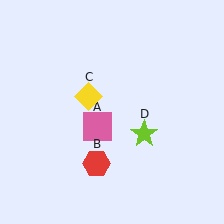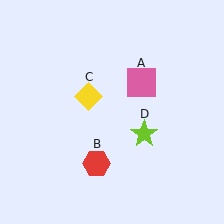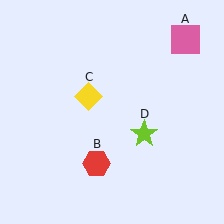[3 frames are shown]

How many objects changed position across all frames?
1 object changed position: pink square (object A).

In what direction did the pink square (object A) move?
The pink square (object A) moved up and to the right.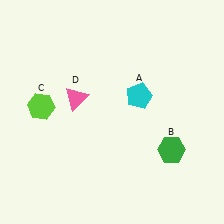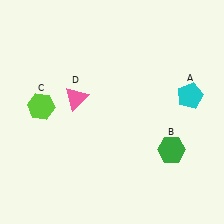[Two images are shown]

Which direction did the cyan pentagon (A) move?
The cyan pentagon (A) moved right.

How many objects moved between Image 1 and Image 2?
1 object moved between the two images.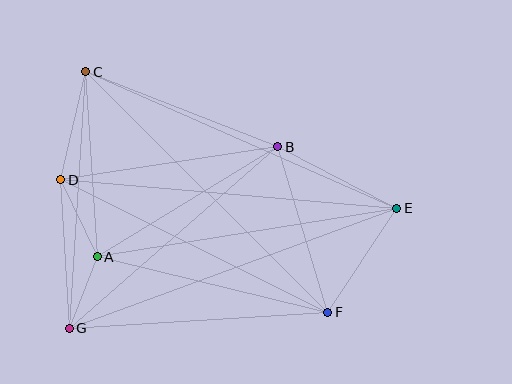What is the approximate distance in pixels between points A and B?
The distance between A and B is approximately 211 pixels.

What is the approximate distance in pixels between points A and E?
The distance between A and E is approximately 304 pixels.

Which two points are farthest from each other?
Points E and G are farthest from each other.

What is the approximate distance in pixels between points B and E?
The distance between B and E is approximately 134 pixels.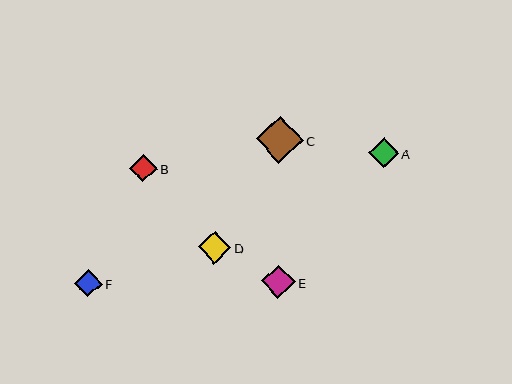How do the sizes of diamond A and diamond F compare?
Diamond A and diamond F are approximately the same size.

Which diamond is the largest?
Diamond C is the largest with a size of approximately 47 pixels.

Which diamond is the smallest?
Diamond B is the smallest with a size of approximately 27 pixels.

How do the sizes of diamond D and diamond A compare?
Diamond D and diamond A are approximately the same size.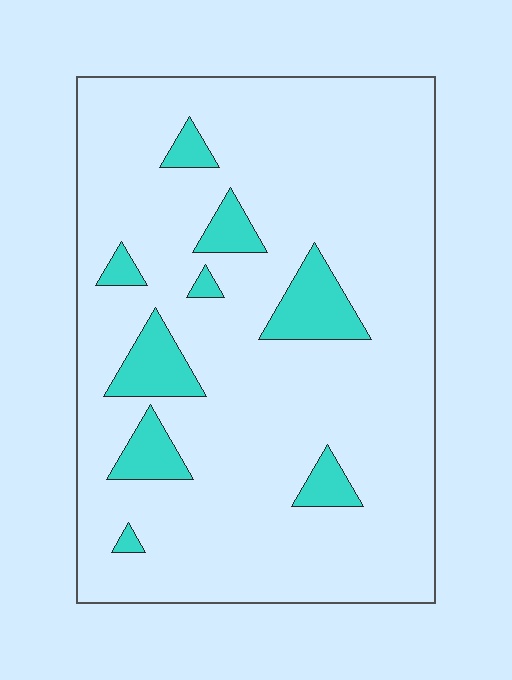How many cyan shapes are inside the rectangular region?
9.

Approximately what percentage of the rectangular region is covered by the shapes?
Approximately 10%.